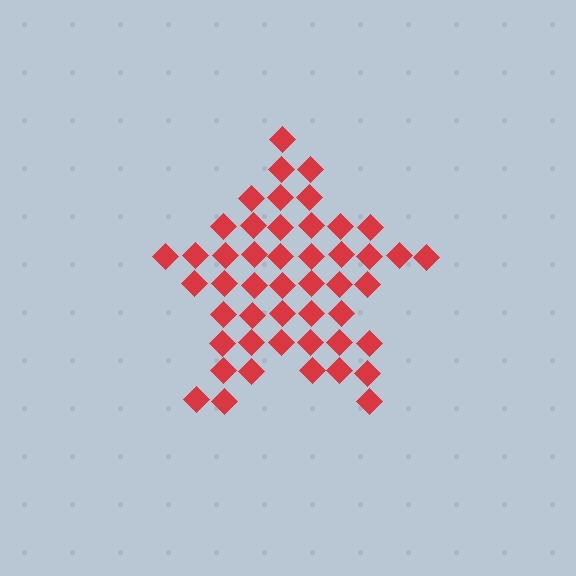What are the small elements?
The small elements are diamonds.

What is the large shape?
The large shape is a star.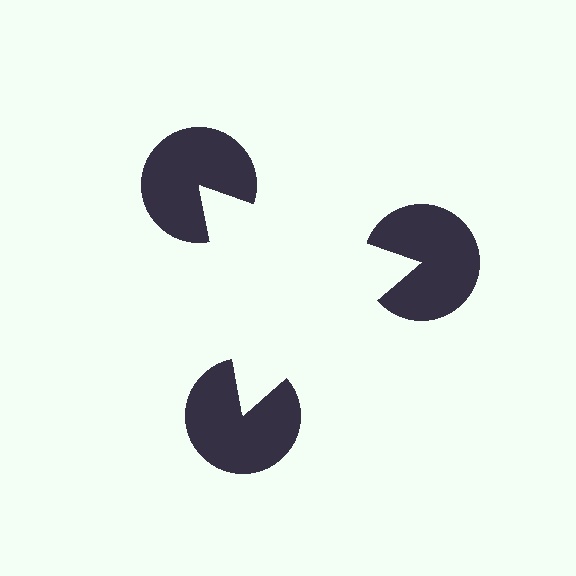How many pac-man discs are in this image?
There are 3 — one at each vertex of the illusory triangle.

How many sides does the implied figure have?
3 sides.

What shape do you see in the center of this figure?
An illusory triangle — its edges are inferred from the aligned wedge cuts in the pac-man discs, not physically drawn.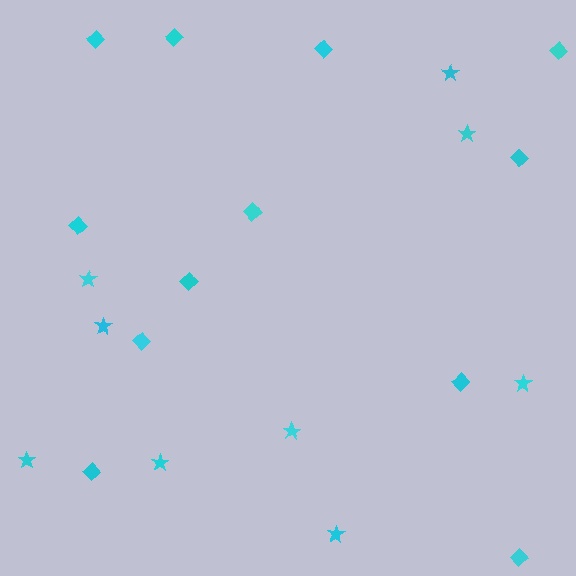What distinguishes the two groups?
There are 2 groups: one group of diamonds (12) and one group of stars (9).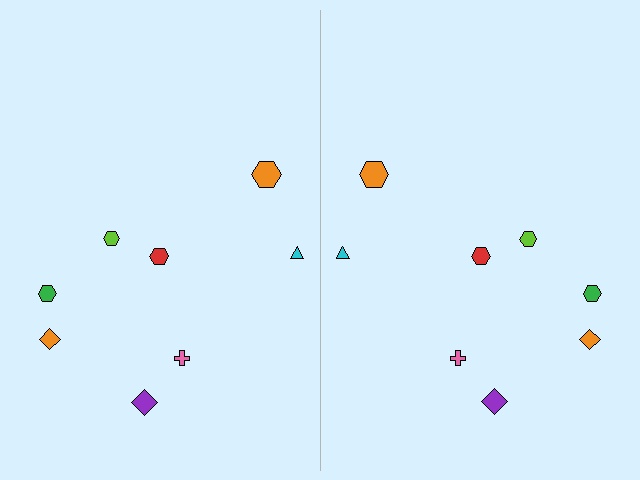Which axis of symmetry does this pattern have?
The pattern has a vertical axis of symmetry running through the center of the image.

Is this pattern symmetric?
Yes, this pattern has bilateral (reflection) symmetry.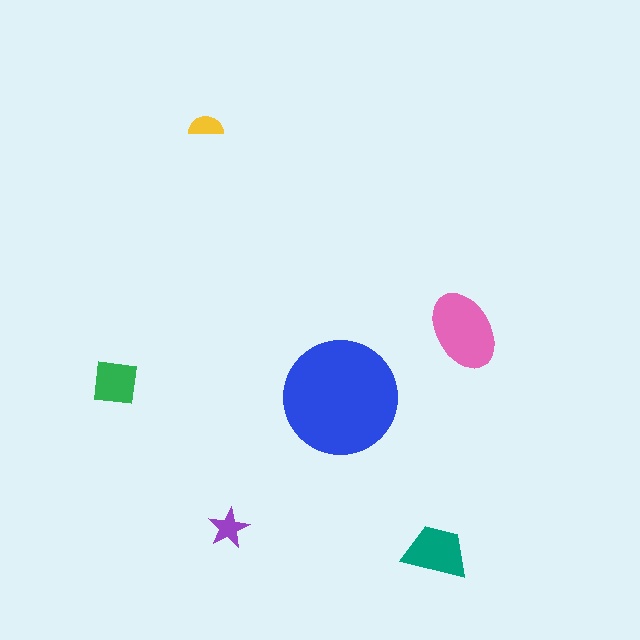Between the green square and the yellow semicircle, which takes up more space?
The green square.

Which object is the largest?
The blue circle.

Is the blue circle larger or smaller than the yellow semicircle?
Larger.